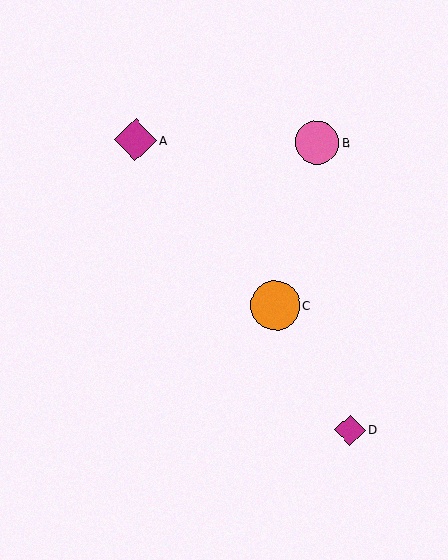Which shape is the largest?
The orange circle (labeled C) is the largest.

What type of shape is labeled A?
Shape A is a magenta diamond.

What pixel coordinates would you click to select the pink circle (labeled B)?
Click at (317, 142) to select the pink circle B.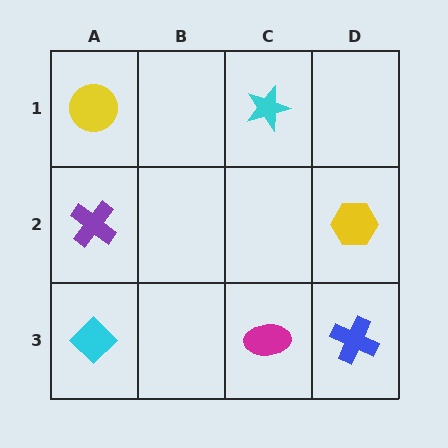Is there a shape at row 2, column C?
No, that cell is empty.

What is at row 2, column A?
A purple cross.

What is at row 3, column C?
A magenta ellipse.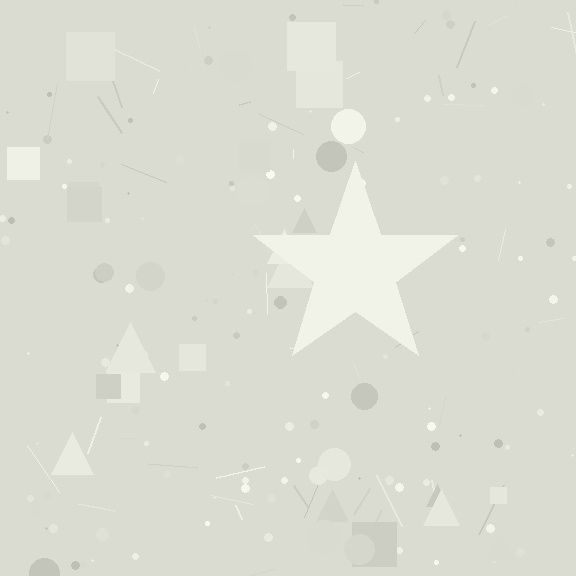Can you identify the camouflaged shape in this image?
The camouflaged shape is a star.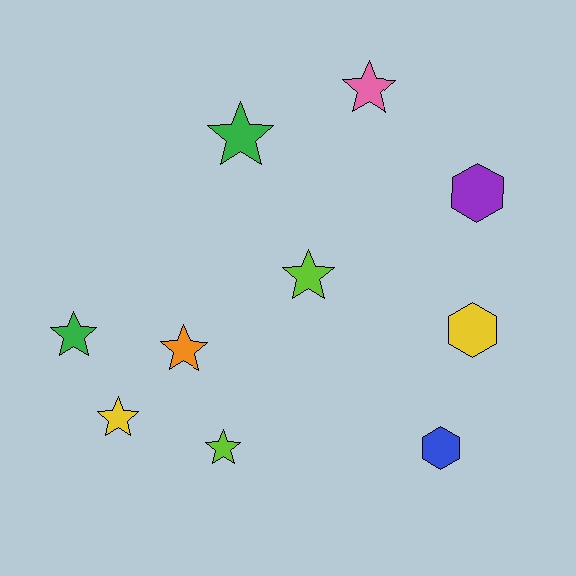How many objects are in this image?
There are 10 objects.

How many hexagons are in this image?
There are 3 hexagons.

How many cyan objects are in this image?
There are no cyan objects.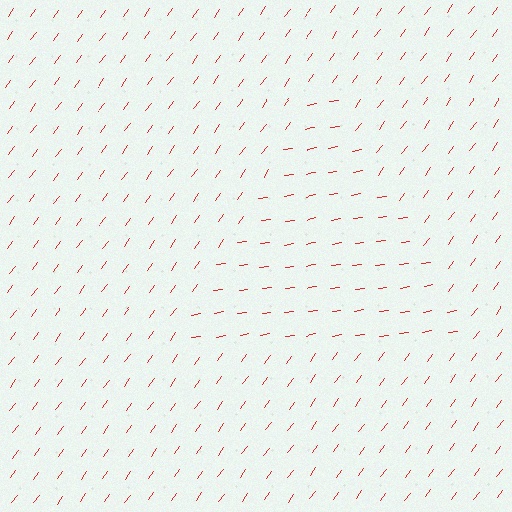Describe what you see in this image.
The image is filled with small red line segments. A triangle region in the image has lines oriented differently from the surrounding lines, creating a visible texture boundary.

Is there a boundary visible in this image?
Yes, there is a texture boundary formed by a change in line orientation.